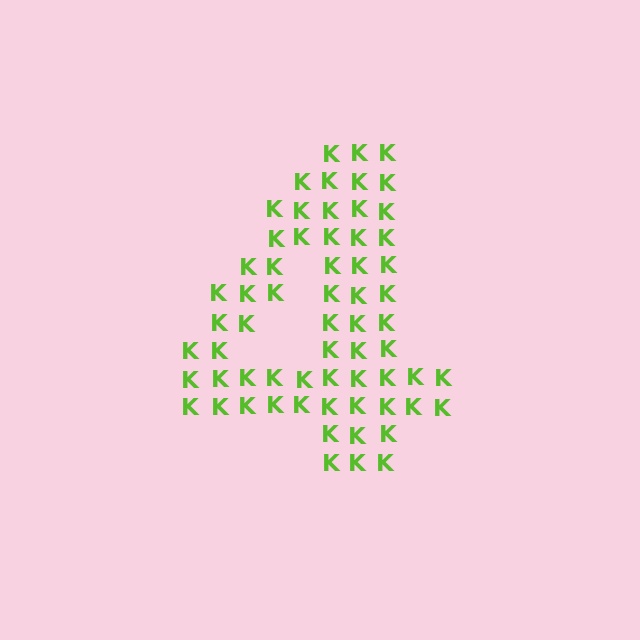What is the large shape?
The large shape is the digit 4.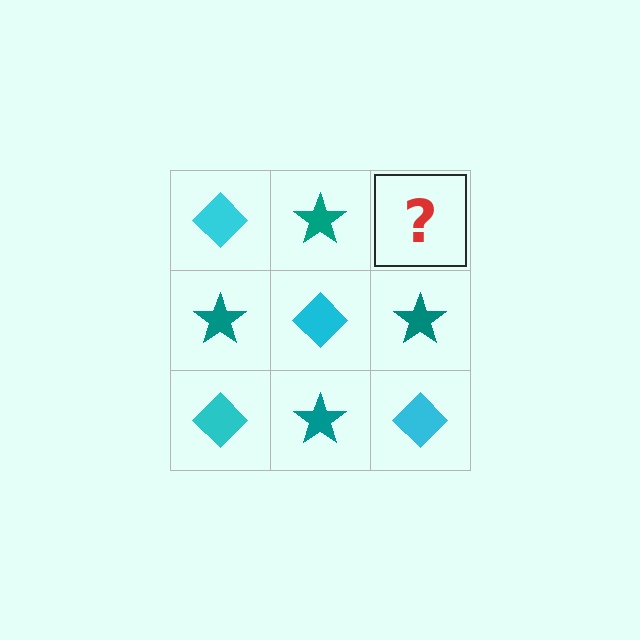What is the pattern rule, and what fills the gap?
The rule is that it alternates cyan diamond and teal star in a checkerboard pattern. The gap should be filled with a cyan diamond.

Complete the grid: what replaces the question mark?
The question mark should be replaced with a cyan diamond.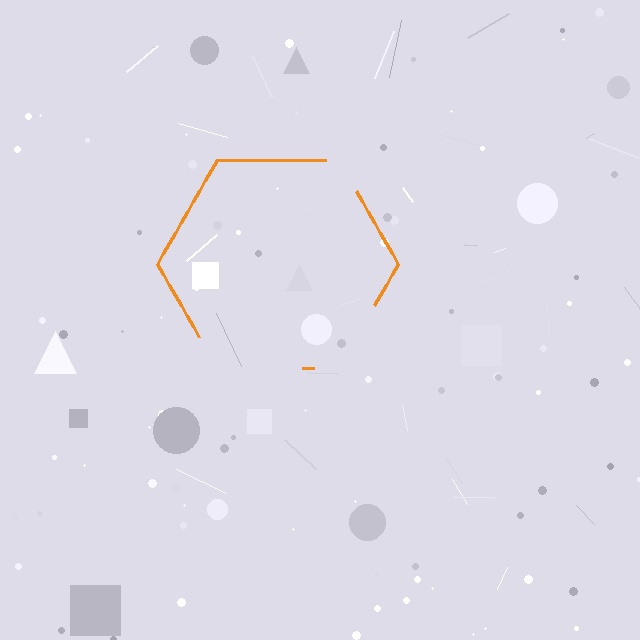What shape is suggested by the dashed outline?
The dashed outline suggests a hexagon.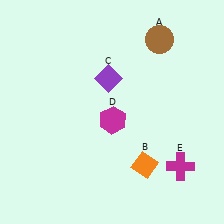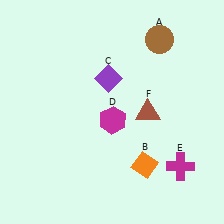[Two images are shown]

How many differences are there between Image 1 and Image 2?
There is 1 difference between the two images.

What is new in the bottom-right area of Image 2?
A brown triangle (F) was added in the bottom-right area of Image 2.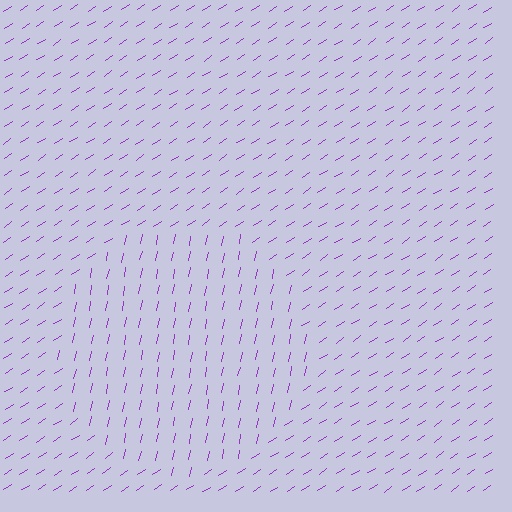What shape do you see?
I see a circle.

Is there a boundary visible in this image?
Yes, there is a texture boundary formed by a change in line orientation.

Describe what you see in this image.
The image is filled with small purple line segments. A circle region in the image has lines oriented differently from the surrounding lines, creating a visible texture boundary.